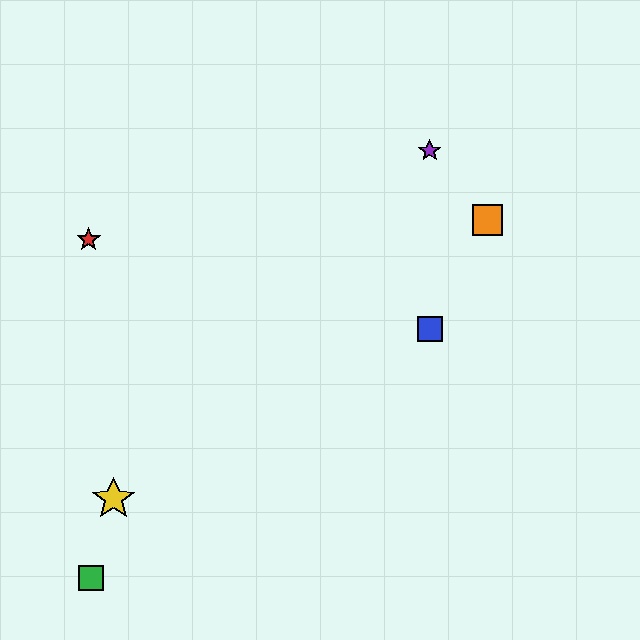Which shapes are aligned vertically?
The blue square, the purple star are aligned vertically.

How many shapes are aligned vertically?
2 shapes (the blue square, the purple star) are aligned vertically.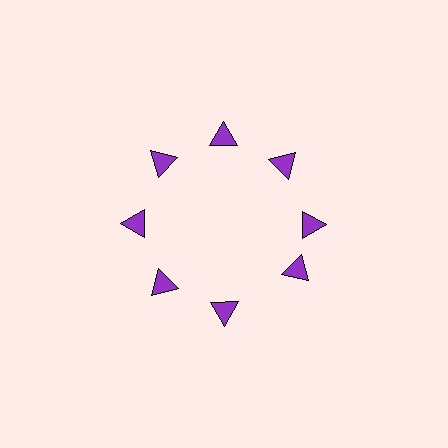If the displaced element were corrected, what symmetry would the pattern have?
It would have 8-fold rotational symmetry — the pattern would map onto itself every 45 degrees.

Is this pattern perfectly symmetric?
No. The 8 purple triangles are arranged in a ring, but one element near the 4 o'clock position is rotated out of alignment along the ring, breaking the 8-fold rotational symmetry.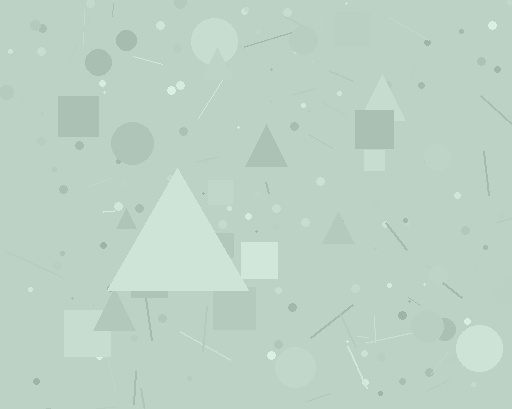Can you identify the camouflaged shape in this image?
The camouflaged shape is a triangle.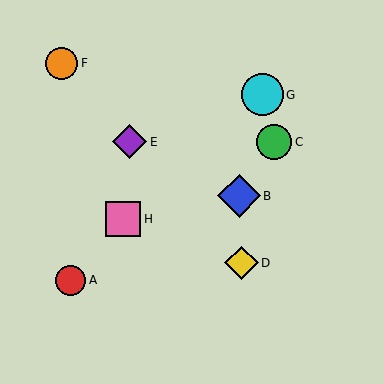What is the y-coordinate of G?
Object G is at y≈95.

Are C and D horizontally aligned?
No, C is at y≈142 and D is at y≈263.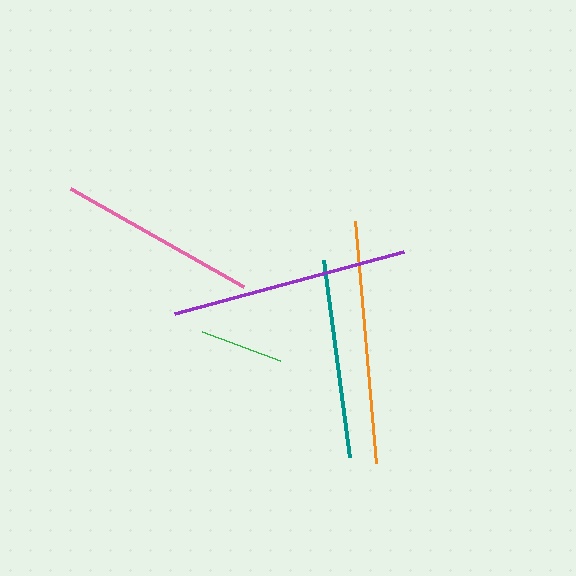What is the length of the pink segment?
The pink segment is approximately 198 pixels long.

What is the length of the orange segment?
The orange segment is approximately 243 pixels long.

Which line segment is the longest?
The orange line is the longest at approximately 243 pixels.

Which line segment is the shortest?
The green line is the shortest at approximately 83 pixels.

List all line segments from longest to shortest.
From longest to shortest: orange, purple, teal, pink, green.